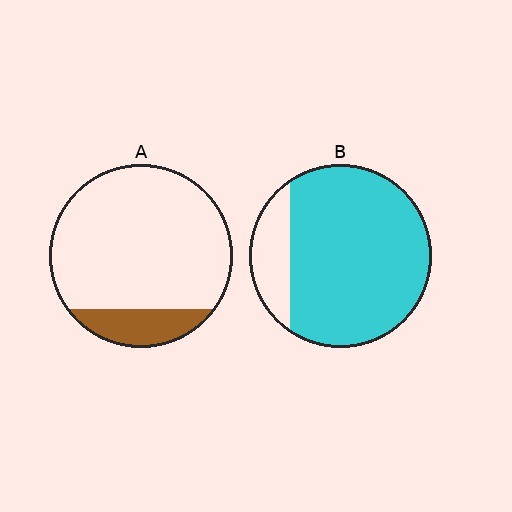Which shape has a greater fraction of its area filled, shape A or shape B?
Shape B.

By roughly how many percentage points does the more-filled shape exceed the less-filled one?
By roughly 70 percentage points (B over A).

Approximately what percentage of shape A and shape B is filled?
A is approximately 15% and B is approximately 85%.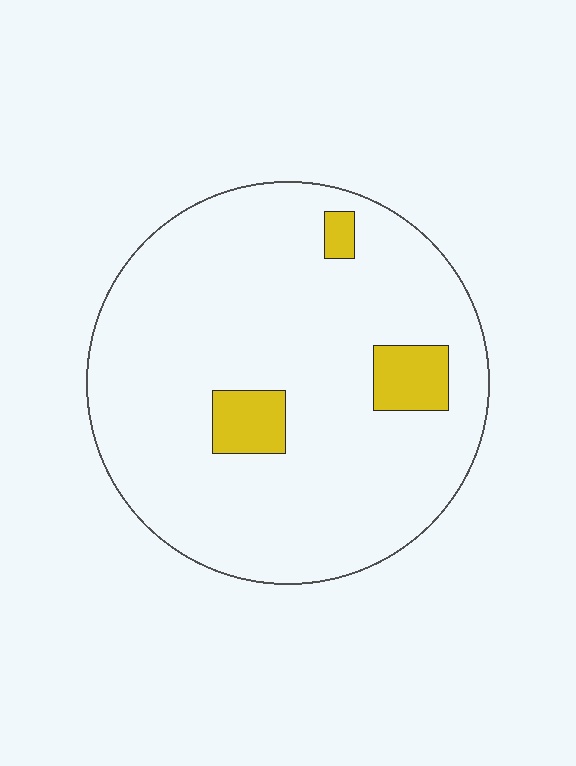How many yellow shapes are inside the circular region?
3.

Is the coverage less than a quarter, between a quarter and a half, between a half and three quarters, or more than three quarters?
Less than a quarter.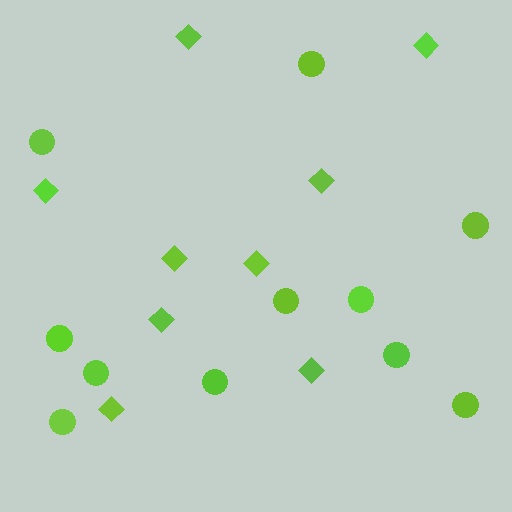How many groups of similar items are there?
There are 2 groups: one group of diamonds (9) and one group of circles (11).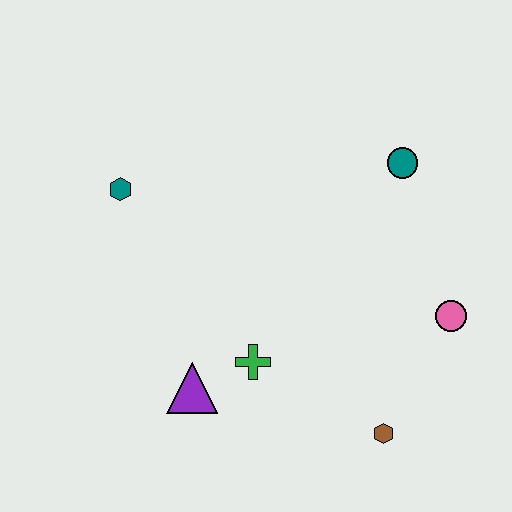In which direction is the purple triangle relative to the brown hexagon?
The purple triangle is to the left of the brown hexagon.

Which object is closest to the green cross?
The purple triangle is closest to the green cross.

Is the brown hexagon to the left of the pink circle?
Yes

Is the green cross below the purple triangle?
No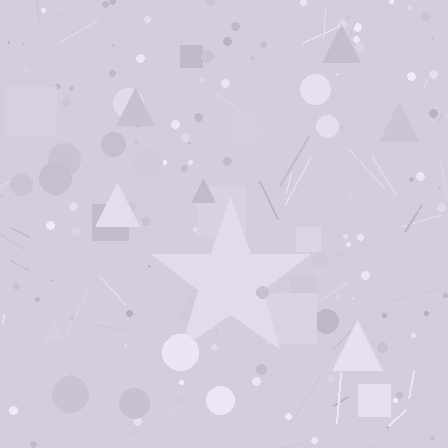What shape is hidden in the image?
A star is hidden in the image.